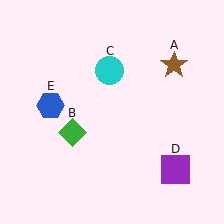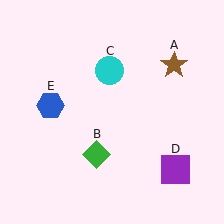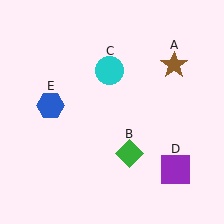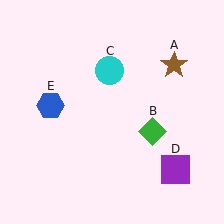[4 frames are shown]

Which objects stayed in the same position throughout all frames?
Brown star (object A) and cyan circle (object C) and purple square (object D) and blue hexagon (object E) remained stationary.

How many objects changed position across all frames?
1 object changed position: green diamond (object B).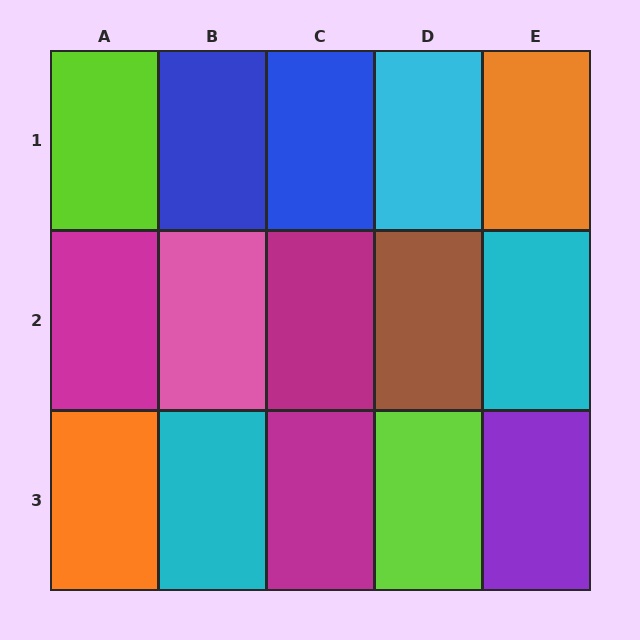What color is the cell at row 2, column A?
Magenta.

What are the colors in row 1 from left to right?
Lime, blue, blue, cyan, orange.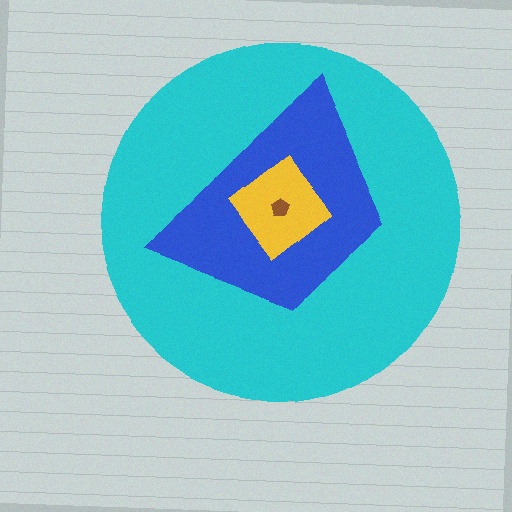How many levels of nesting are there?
4.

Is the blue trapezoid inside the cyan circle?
Yes.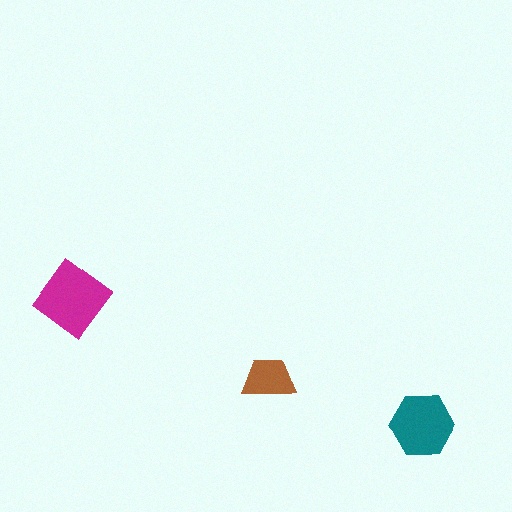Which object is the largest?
The magenta diamond.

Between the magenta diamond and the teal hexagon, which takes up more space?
The magenta diamond.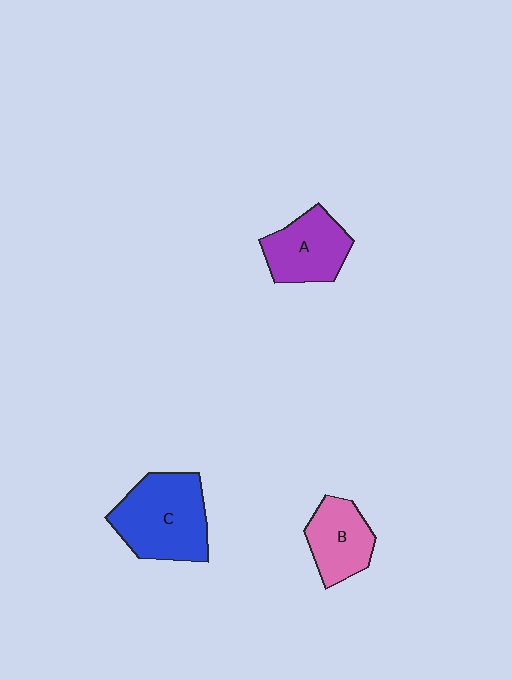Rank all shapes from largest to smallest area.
From largest to smallest: C (blue), A (purple), B (pink).